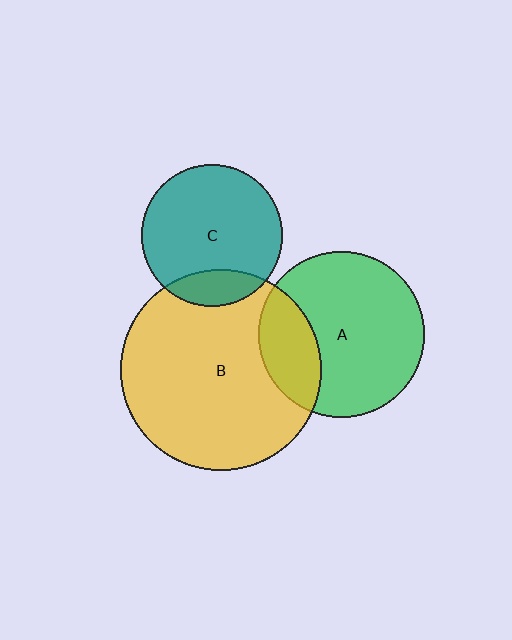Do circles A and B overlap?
Yes.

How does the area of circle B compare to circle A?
Approximately 1.5 times.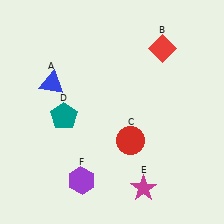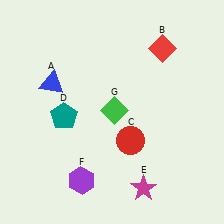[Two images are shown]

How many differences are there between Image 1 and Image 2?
There is 1 difference between the two images.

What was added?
A green diamond (G) was added in Image 2.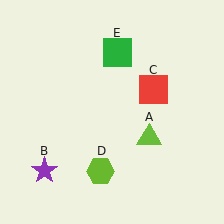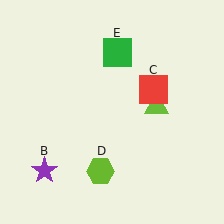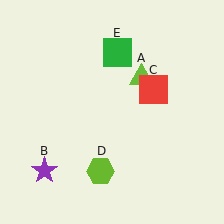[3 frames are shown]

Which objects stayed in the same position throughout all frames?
Purple star (object B) and red square (object C) and lime hexagon (object D) and green square (object E) remained stationary.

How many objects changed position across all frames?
1 object changed position: lime triangle (object A).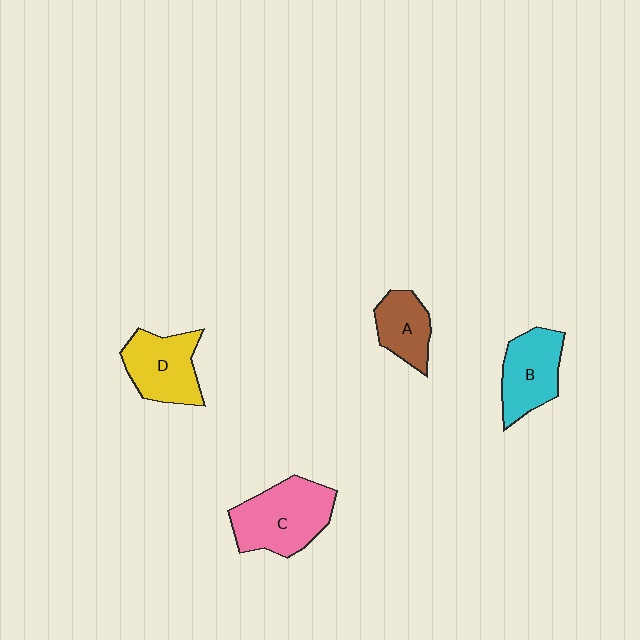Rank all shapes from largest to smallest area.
From largest to smallest: C (pink), D (yellow), B (cyan), A (brown).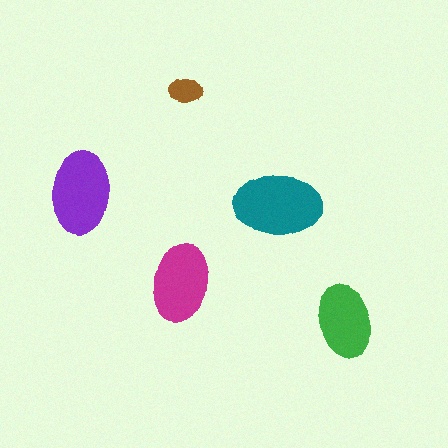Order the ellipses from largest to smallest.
the teal one, the purple one, the magenta one, the green one, the brown one.